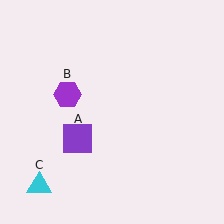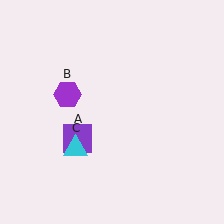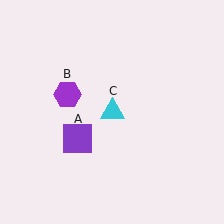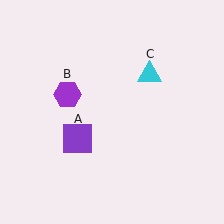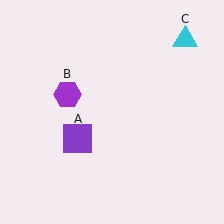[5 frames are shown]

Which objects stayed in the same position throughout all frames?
Purple square (object A) and purple hexagon (object B) remained stationary.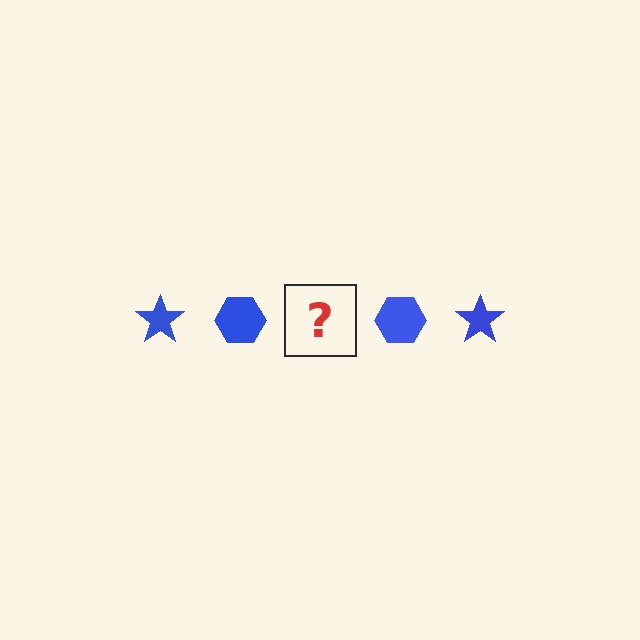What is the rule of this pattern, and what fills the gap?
The rule is that the pattern cycles through star, hexagon shapes in blue. The gap should be filled with a blue star.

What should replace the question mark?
The question mark should be replaced with a blue star.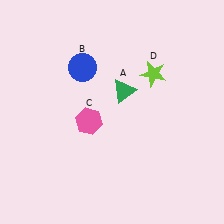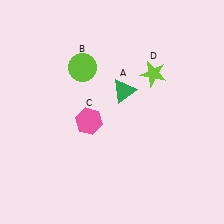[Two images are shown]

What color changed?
The circle (B) changed from blue in Image 1 to lime in Image 2.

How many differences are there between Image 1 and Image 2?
There is 1 difference between the two images.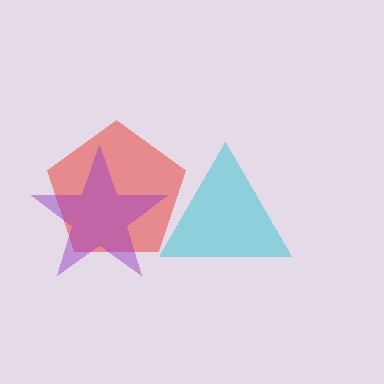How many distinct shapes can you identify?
There are 3 distinct shapes: a red pentagon, a purple star, a cyan triangle.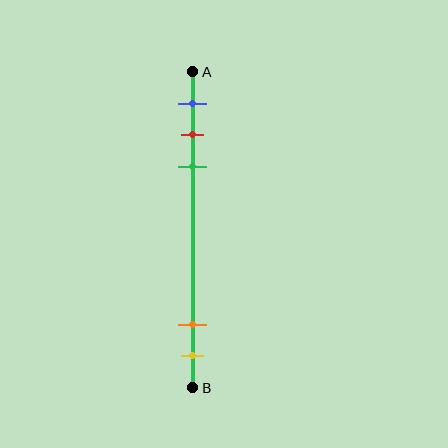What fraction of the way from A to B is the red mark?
The red mark is approximately 20% (0.2) of the way from A to B.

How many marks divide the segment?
There are 5 marks dividing the segment.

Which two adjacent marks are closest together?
The red and green marks are the closest adjacent pair.